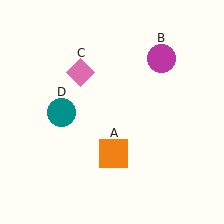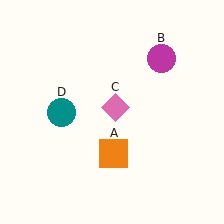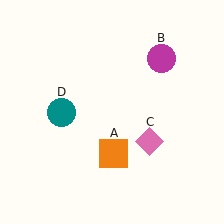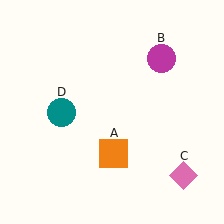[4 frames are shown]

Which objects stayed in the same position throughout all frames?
Orange square (object A) and magenta circle (object B) and teal circle (object D) remained stationary.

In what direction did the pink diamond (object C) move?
The pink diamond (object C) moved down and to the right.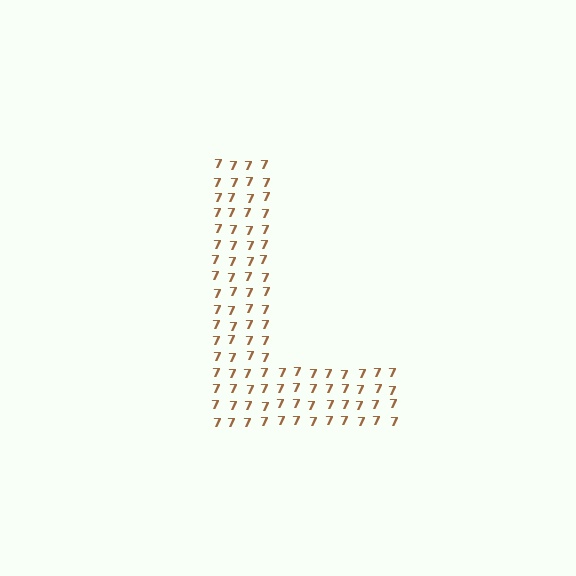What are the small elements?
The small elements are digit 7's.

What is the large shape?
The large shape is the letter L.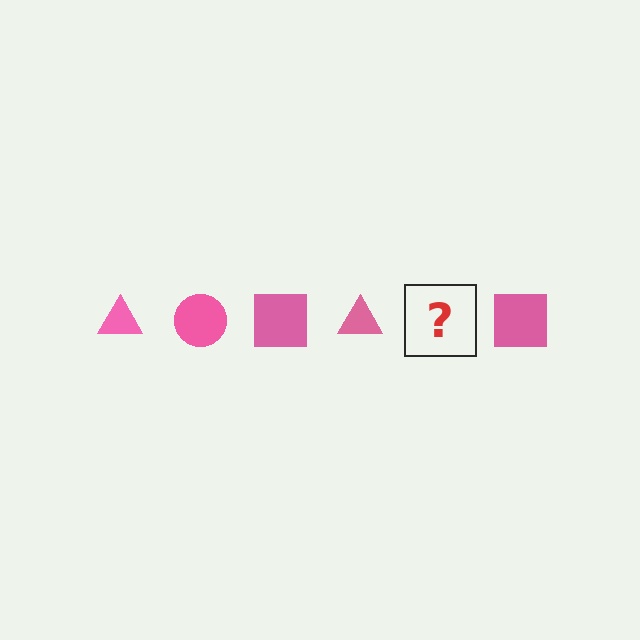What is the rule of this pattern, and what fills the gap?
The rule is that the pattern cycles through triangle, circle, square shapes in pink. The gap should be filled with a pink circle.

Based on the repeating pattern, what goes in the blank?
The blank should be a pink circle.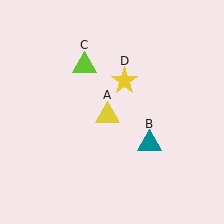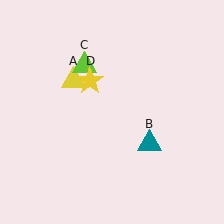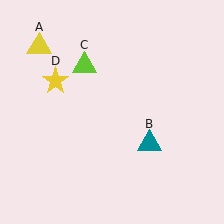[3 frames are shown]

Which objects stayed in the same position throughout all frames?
Teal triangle (object B) and lime triangle (object C) remained stationary.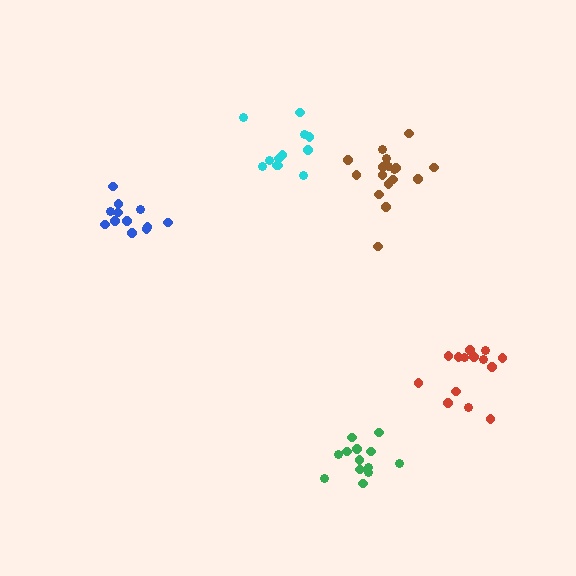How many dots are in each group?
Group 1: 12 dots, Group 2: 13 dots, Group 3: 14 dots, Group 4: 12 dots, Group 5: 17 dots (68 total).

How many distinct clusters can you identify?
There are 5 distinct clusters.